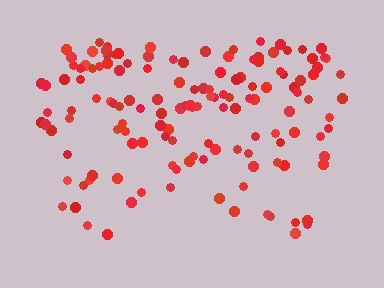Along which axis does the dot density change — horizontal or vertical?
Vertical.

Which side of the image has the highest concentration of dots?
The top.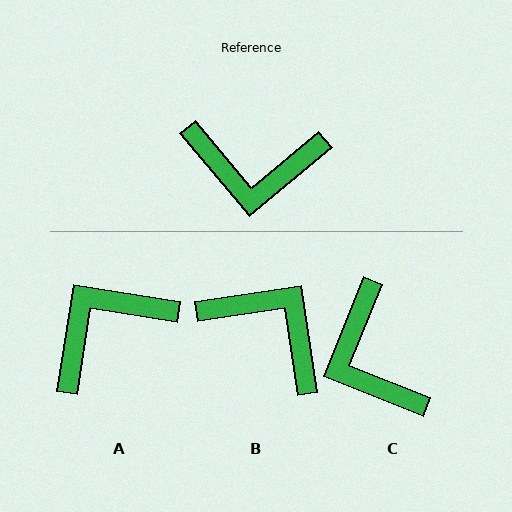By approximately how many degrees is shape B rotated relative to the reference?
Approximately 148 degrees counter-clockwise.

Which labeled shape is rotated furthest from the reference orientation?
B, about 148 degrees away.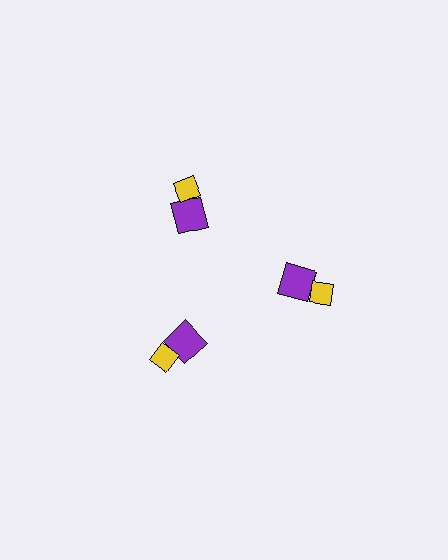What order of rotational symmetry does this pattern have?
This pattern has 3-fold rotational symmetry.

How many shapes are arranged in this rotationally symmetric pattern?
There are 6 shapes, arranged in 3 groups of 2.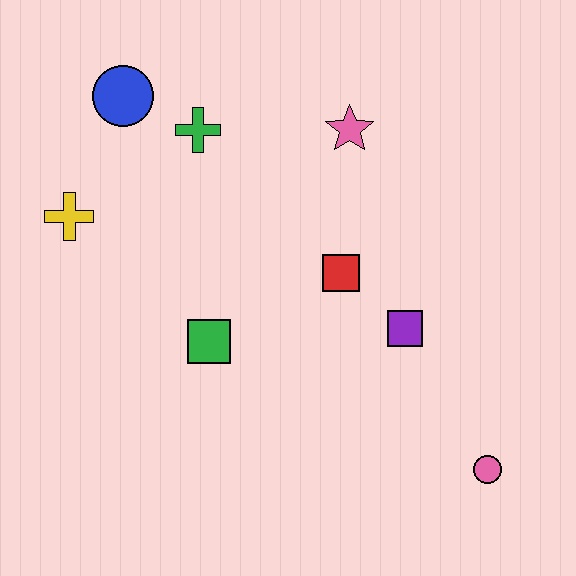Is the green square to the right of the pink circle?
No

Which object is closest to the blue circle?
The green cross is closest to the blue circle.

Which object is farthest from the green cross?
The pink circle is farthest from the green cross.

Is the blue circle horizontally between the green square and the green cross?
No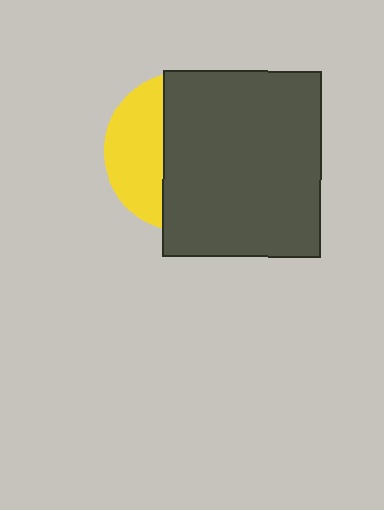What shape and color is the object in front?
The object in front is a dark gray rectangle.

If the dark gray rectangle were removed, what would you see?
You would see the complete yellow circle.